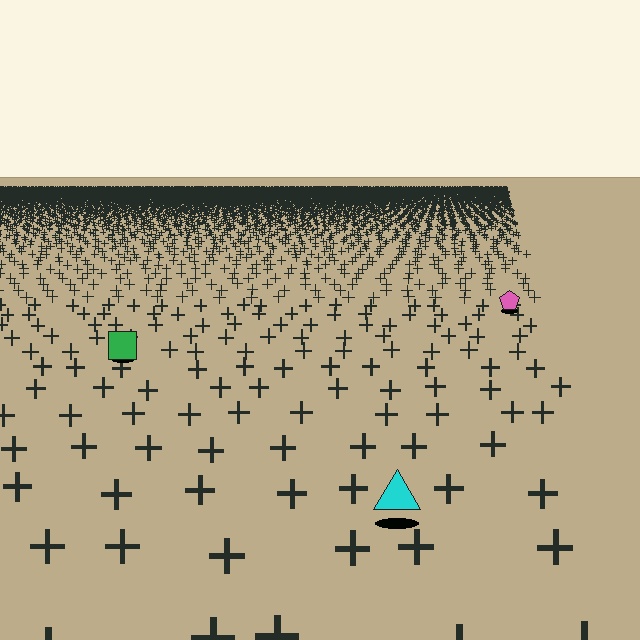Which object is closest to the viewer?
The cyan triangle is closest. The texture marks near it are larger and more spread out.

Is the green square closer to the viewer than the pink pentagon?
Yes. The green square is closer — you can tell from the texture gradient: the ground texture is coarser near it.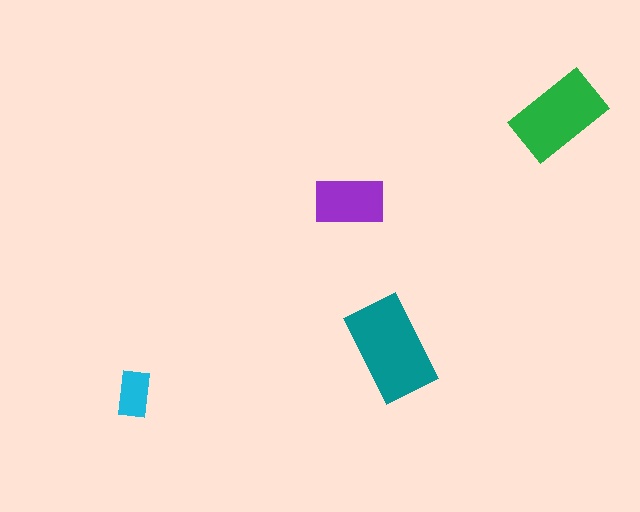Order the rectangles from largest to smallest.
the teal one, the green one, the purple one, the cyan one.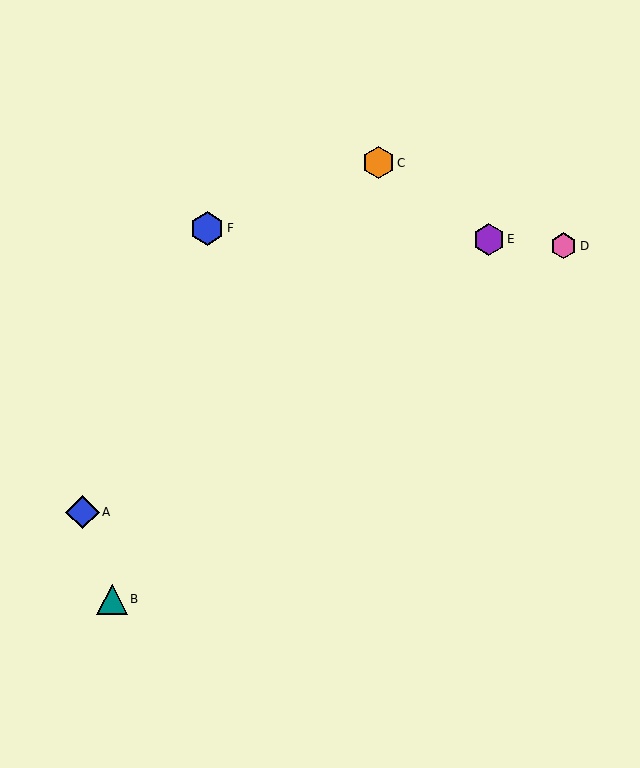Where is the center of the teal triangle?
The center of the teal triangle is at (112, 599).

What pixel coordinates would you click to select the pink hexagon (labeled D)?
Click at (564, 246) to select the pink hexagon D.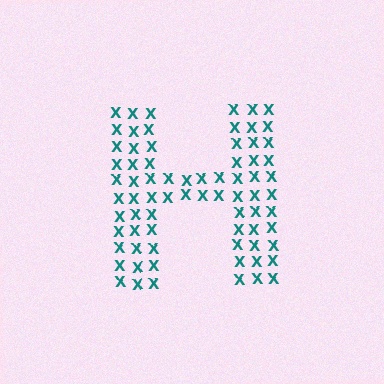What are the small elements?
The small elements are letter X's.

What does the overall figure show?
The overall figure shows the letter H.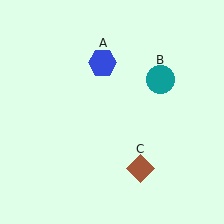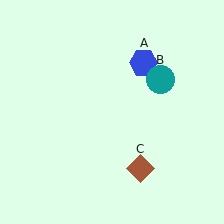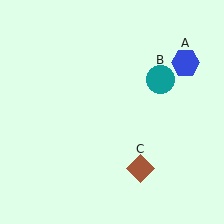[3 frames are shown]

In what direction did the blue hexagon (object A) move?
The blue hexagon (object A) moved right.